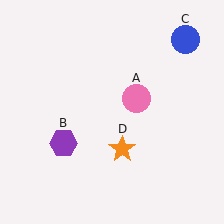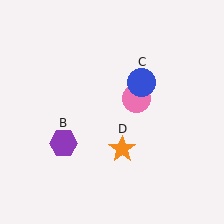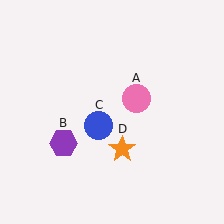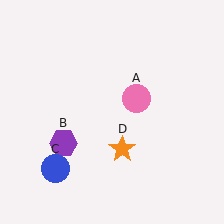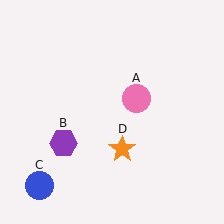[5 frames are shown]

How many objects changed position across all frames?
1 object changed position: blue circle (object C).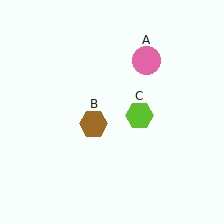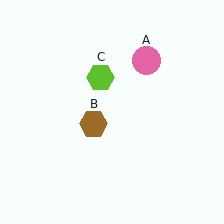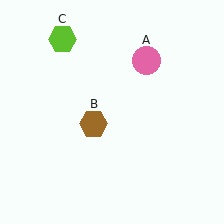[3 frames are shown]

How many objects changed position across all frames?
1 object changed position: lime hexagon (object C).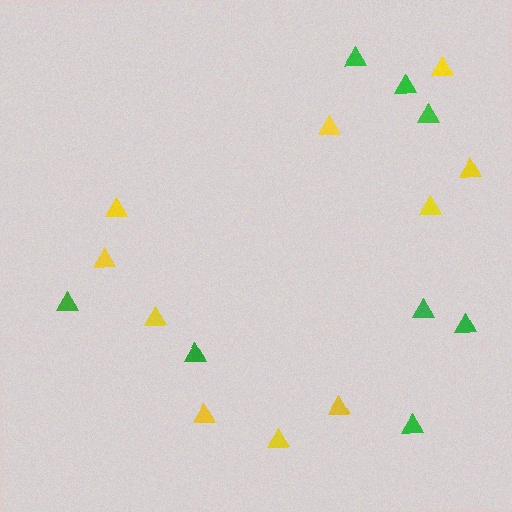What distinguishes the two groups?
There are 2 groups: one group of yellow triangles (10) and one group of green triangles (8).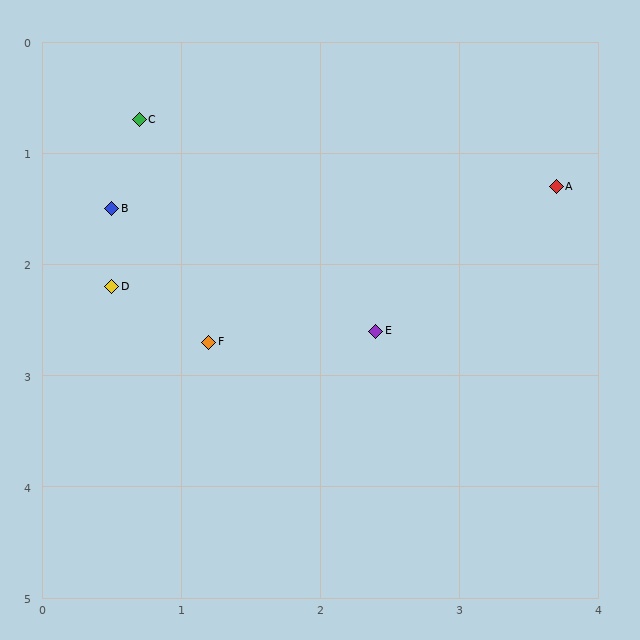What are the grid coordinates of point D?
Point D is at approximately (0.5, 2.2).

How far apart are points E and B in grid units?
Points E and B are about 2.2 grid units apart.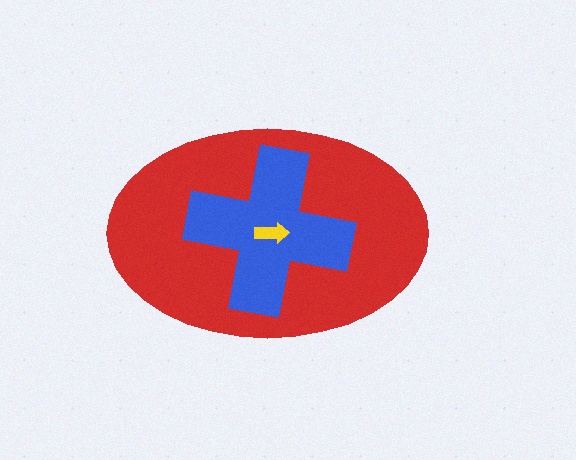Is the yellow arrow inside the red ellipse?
Yes.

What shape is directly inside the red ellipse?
The blue cross.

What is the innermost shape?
The yellow arrow.